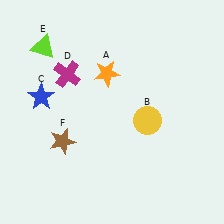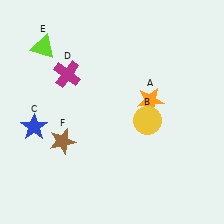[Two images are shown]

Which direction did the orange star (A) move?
The orange star (A) moved right.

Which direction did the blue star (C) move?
The blue star (C) moved down.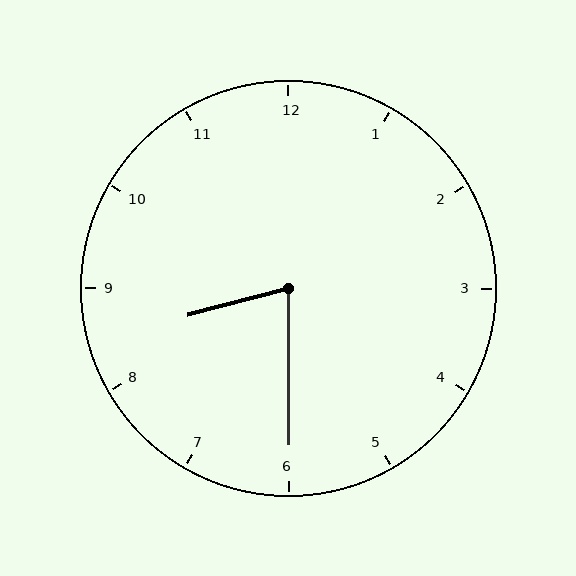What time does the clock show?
8:30.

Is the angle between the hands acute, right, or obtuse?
It is acute.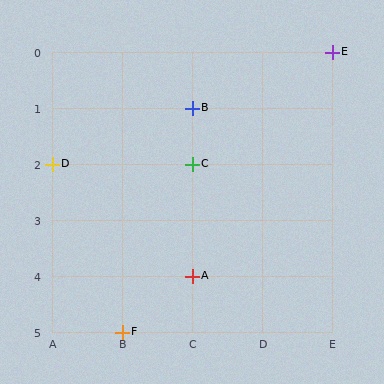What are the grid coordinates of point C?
Point C is at grid coordinates (C, 2).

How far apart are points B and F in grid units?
Points B and F are 1 column and 4 rows apart (about 4.1 grid units diagonally).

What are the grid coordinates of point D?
Point D is at grid coordinates (A, 2).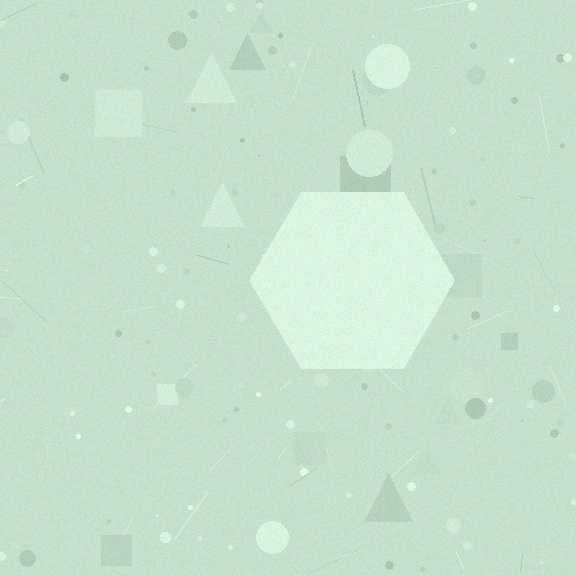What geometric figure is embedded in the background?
A hexagon is embedded in the background.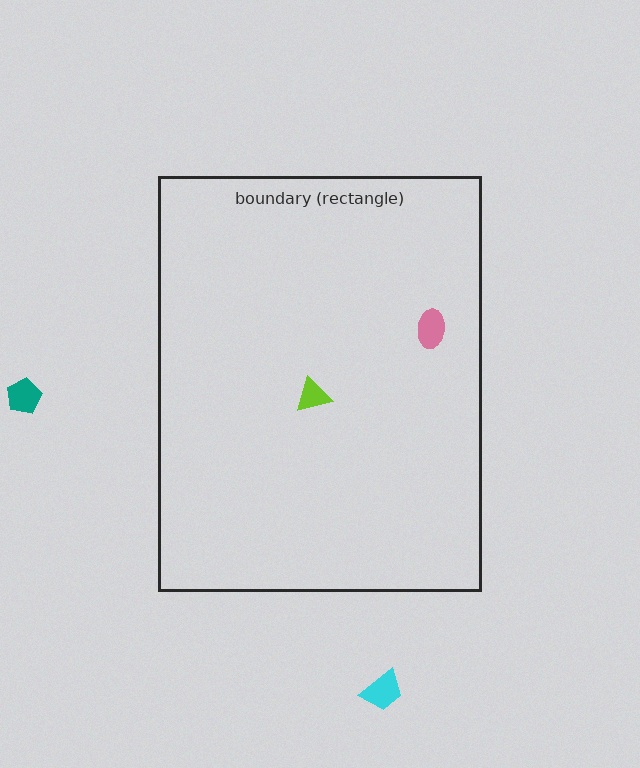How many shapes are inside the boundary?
2 inside, 2 outside.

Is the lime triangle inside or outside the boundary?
Inside.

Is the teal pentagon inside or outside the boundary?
Outside.